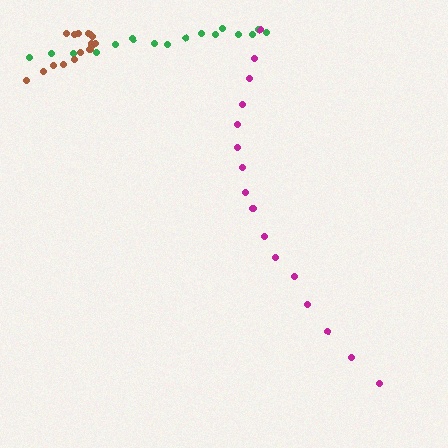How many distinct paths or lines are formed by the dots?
There are 3 distinct paths.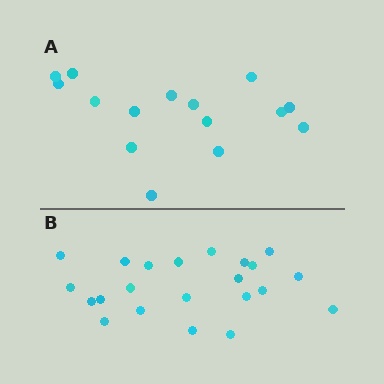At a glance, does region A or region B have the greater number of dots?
Region B (the bottom region) has more dots.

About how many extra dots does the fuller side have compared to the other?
Region B has roughly 8 or so more dots than region A.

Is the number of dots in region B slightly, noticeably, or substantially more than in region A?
Region B has substantially more. The ratio is roughly 1.5 to 1.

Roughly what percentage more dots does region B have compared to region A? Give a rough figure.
About 45% more.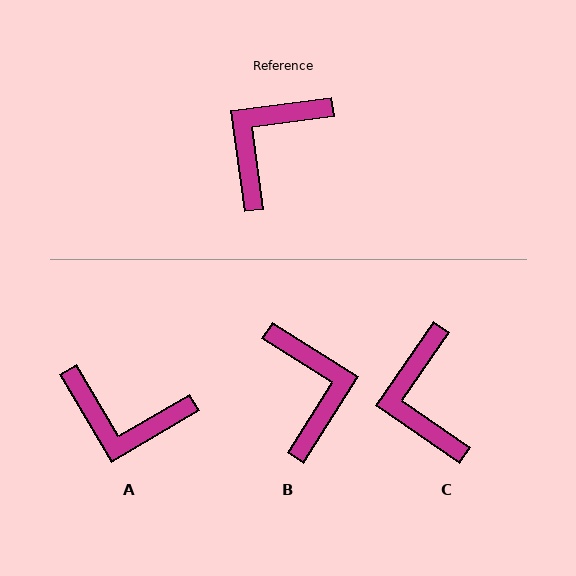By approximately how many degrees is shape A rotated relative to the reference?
Approximately 113 degrees counter-clockwise.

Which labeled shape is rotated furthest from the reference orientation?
B, about 130 degrees away.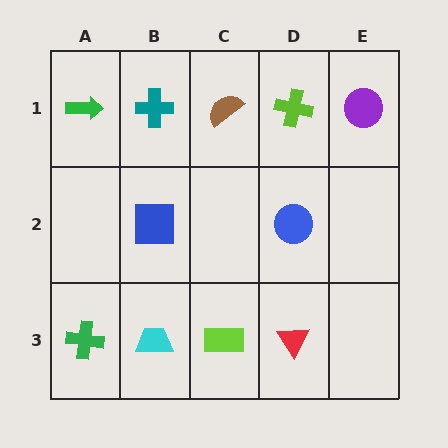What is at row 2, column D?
A blue circle.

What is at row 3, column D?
A red triangle.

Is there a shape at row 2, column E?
No, that cell is empty.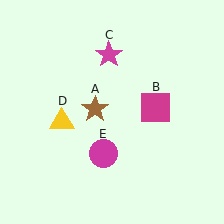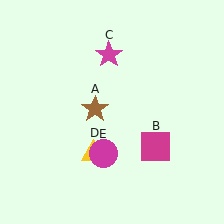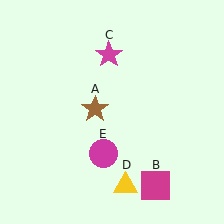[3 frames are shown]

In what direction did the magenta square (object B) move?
The magenta square (object B) moved down.